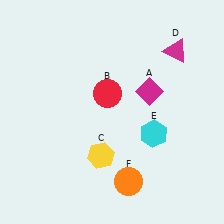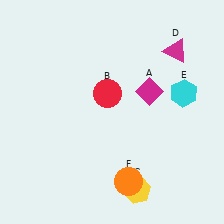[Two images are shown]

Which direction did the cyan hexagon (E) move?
The cyan hexagon (E) moved up.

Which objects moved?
The objects that moved are: the yellow hexagon (C), the cyan hexagon (E).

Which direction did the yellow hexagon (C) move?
The yellow hexagon (C) moved right.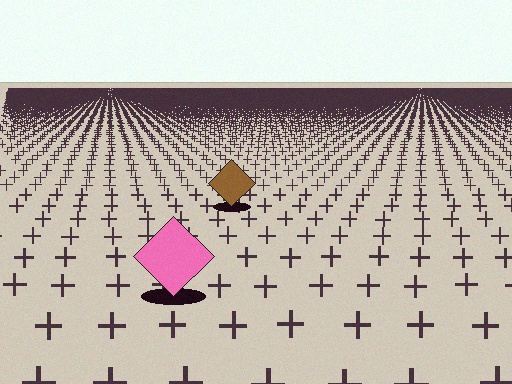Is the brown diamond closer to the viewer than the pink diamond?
No. The pink diamond is closer — you can tell from the texture gradient: the ground texture is coarser near it.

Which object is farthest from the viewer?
The brown diamond is farthest from the viewer. It appears smaller and the ground texture around it is denser.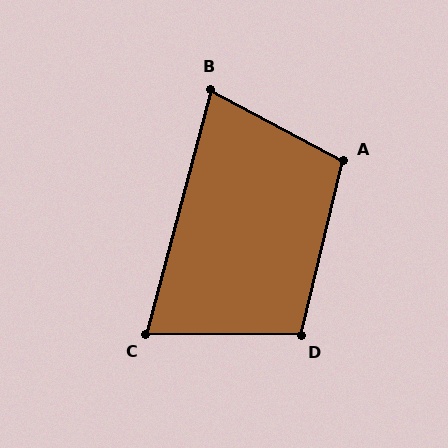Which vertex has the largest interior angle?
A, at approximately 105 degrees.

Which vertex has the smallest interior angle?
C, at approximately 75 degrees.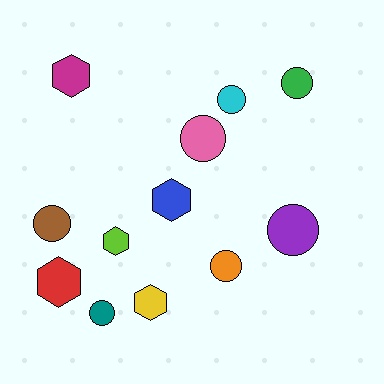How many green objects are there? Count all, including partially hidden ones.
There is 1 green object.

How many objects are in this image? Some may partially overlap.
There are 12 objects.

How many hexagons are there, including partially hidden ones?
There are 5 hexagons.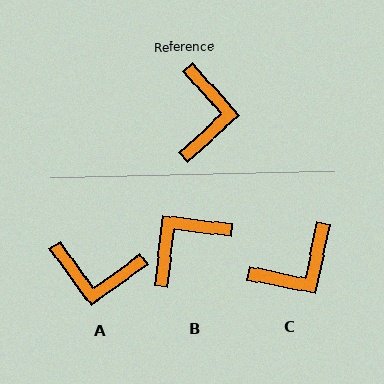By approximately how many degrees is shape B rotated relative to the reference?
Approximately 132 degrees counter-clockwise.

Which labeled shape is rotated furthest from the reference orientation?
B, about 132 degrees away.